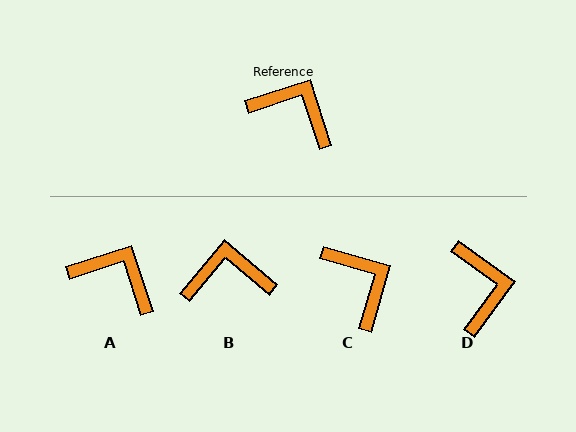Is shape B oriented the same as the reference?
No, it is off by about 32 degrees.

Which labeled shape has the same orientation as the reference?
A.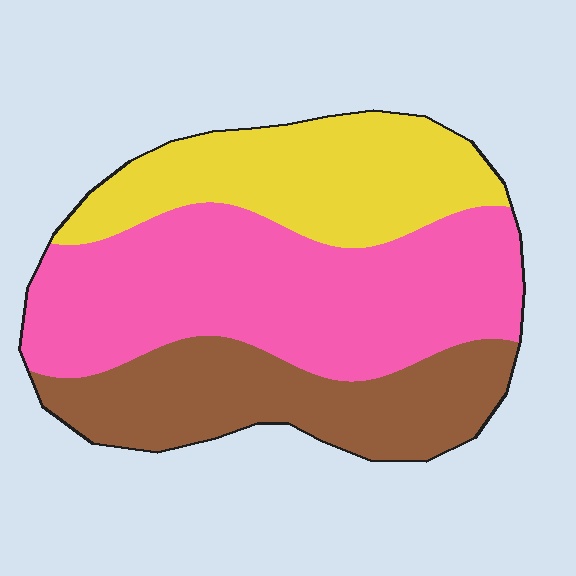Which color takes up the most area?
Pink, at roughly 45%.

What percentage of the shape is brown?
Brown takes up about one quarter (1/4) of the shape.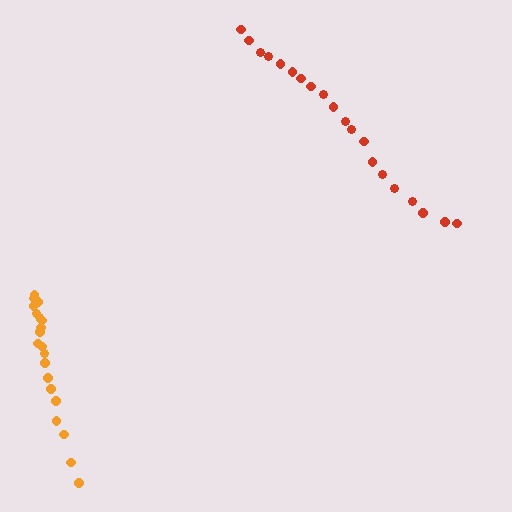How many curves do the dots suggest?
There are 2 distinct paths.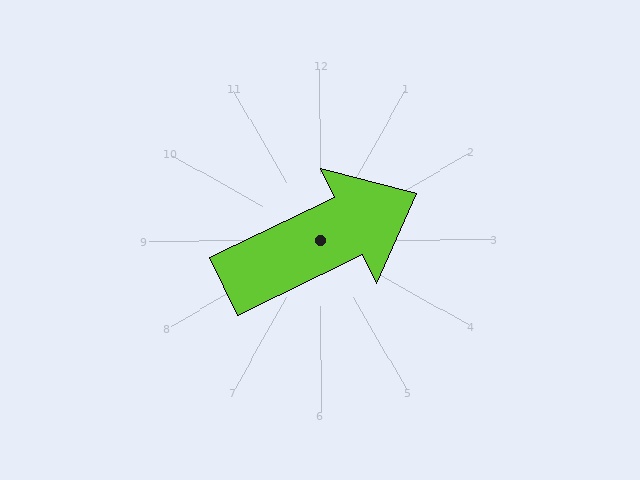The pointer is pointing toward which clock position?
Roughly 2 o'clock.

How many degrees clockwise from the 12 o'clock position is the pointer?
Approximately 64 degrees.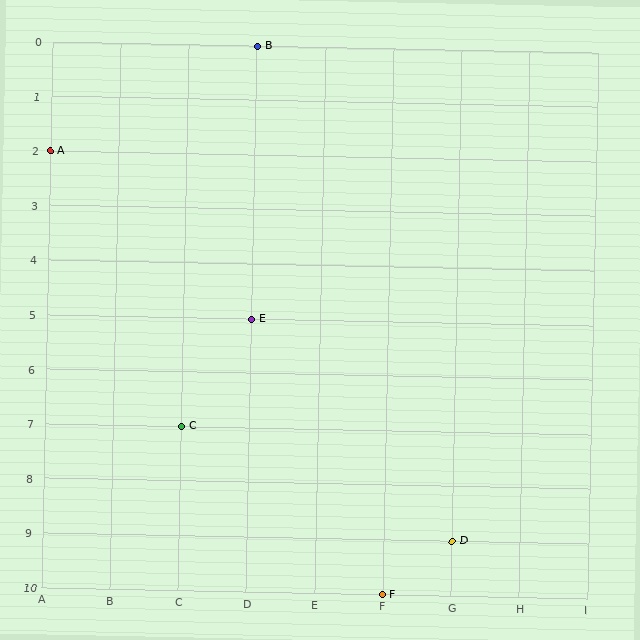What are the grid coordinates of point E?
Point E is at grid coordinates (D, 5).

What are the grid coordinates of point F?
Point F is at grid coordinates (F, 10).